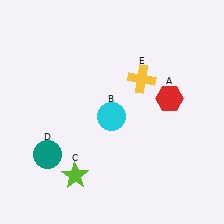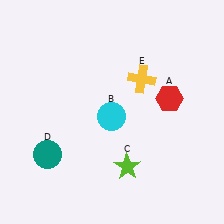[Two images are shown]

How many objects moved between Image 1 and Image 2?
1 object moved between the two images.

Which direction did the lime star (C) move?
The lime star (C) moved right.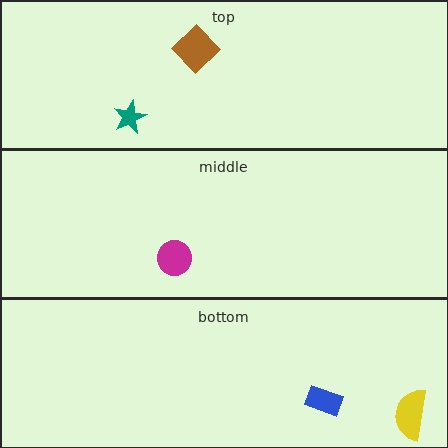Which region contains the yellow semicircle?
The bottom region.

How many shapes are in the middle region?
1.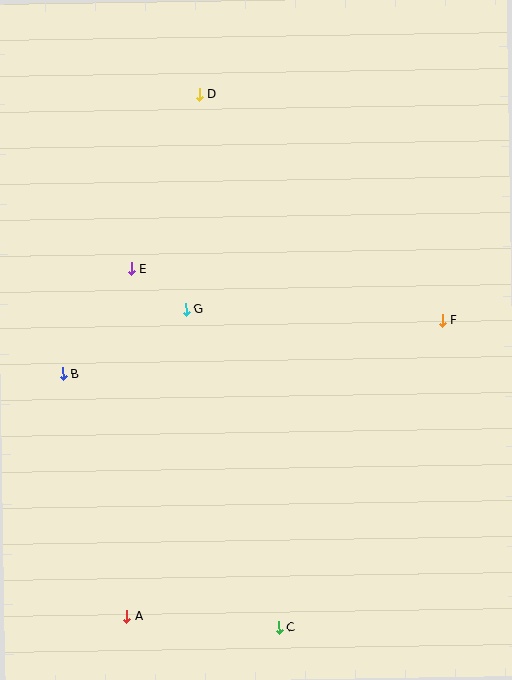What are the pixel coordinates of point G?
Point G is at (186, 310).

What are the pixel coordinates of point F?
Point F is at (442, 320).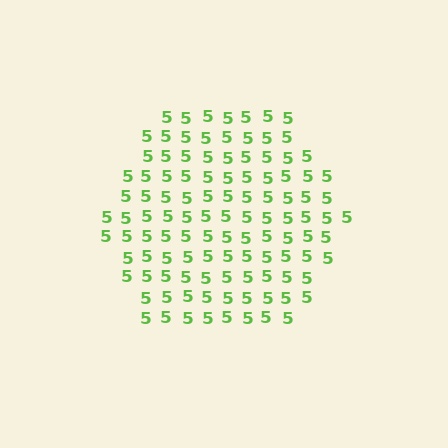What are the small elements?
The small elements are digit 5's.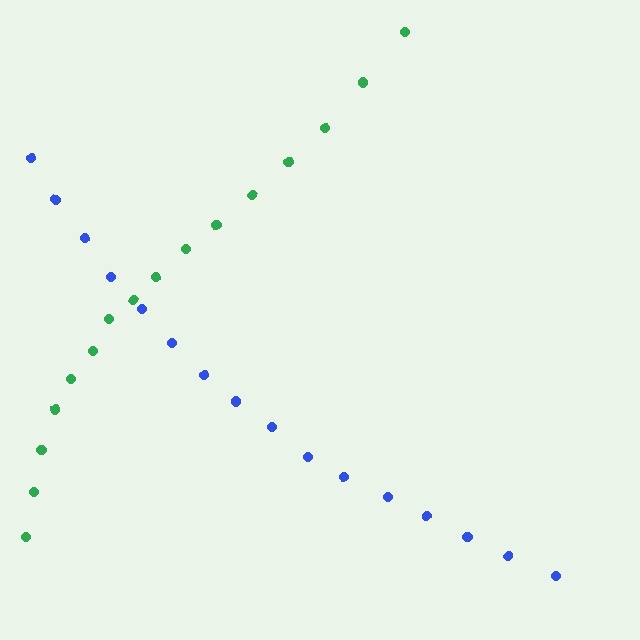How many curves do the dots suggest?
There are 2 distinct paths.